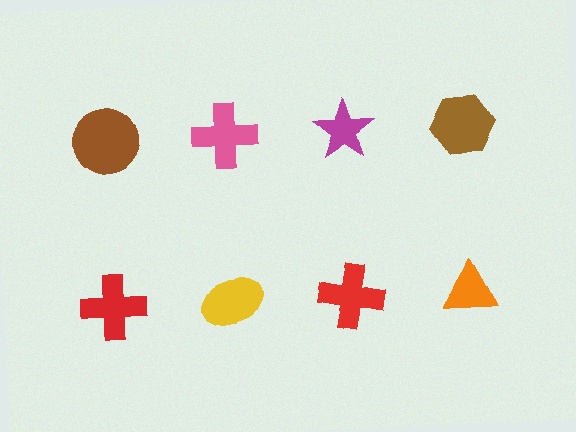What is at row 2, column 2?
A yellow ellipse.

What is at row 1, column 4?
A brown hexagon.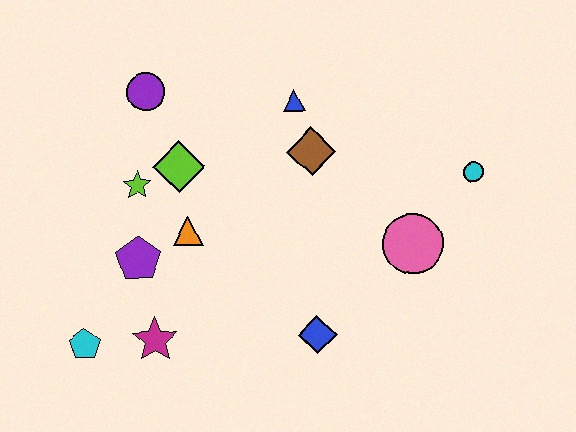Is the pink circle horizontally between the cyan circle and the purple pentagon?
Yes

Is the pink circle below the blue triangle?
Yes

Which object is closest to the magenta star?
The cyan pentagon is closest to the magenta star.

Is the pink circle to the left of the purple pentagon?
No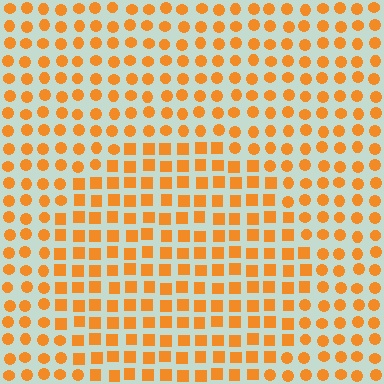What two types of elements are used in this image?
The image uses squares inside the circle region and circles outside it.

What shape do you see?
I see a circle.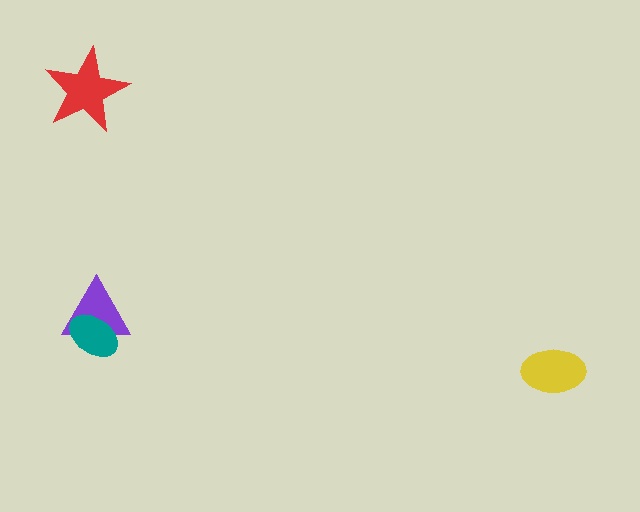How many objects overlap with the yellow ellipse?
0 objects overlap with the yellow ellipse.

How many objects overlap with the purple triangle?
1 object overlaps with the purple triangle.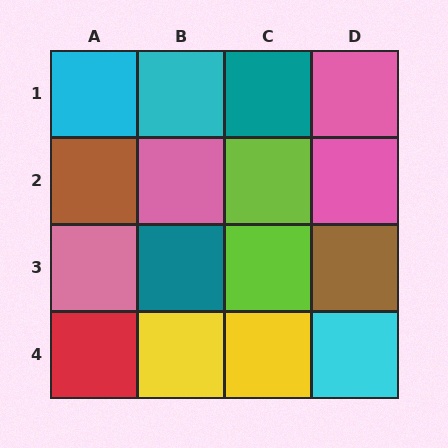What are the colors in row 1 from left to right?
Cyan, cyan, teal, pink.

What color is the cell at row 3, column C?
Lime.